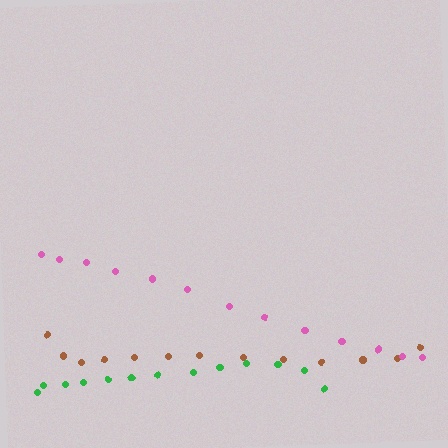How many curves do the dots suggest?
There are 3 distinct paths.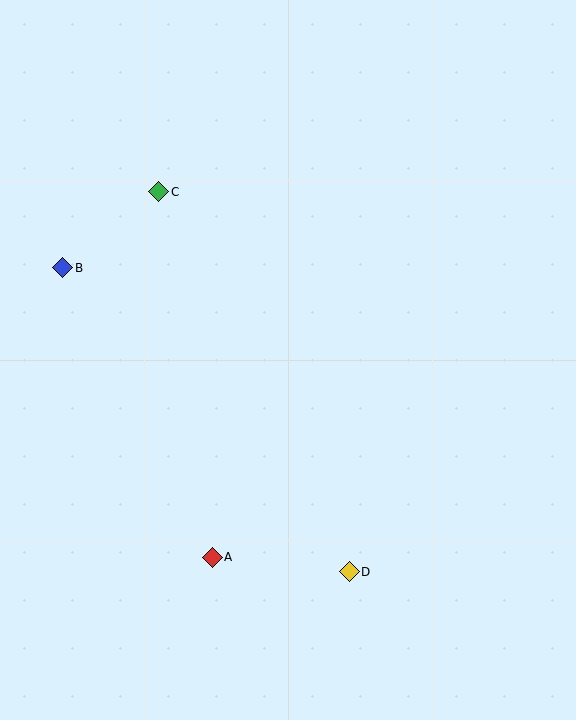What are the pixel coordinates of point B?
Point B is at (63, 268).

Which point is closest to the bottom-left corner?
Point A is closest to the bottom-left corner.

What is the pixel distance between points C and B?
The distance between C and B is 122 pixels.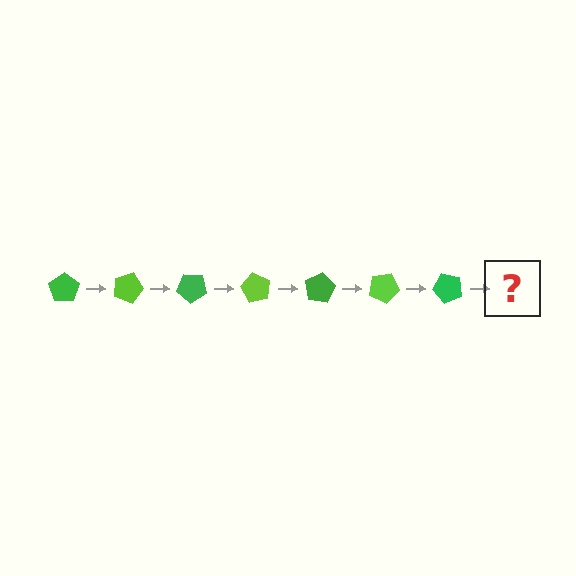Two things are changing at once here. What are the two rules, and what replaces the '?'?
The two rules are that it rotates 20 degrees each step and the color cycles through green and lime. The '?' should be a lime pentagon, rotated 140 degrees from the start.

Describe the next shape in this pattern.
It should be a lime pentagon, rotated 140 degrees from the start.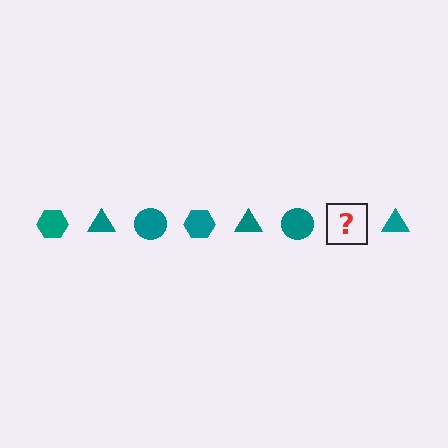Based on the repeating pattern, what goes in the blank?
The blank should be a teal hexagon.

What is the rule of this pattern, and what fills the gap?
The rule is that the pattern cycles through hexagon, triangle, circle shapes in teal. The gap should be filled with a teal hexagon.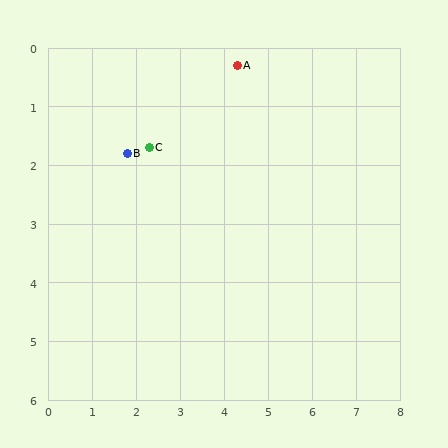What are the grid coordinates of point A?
Point A is at approximately (4.3, 0.3).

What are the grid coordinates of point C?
Point C is at approximately (2.3, 1.7).